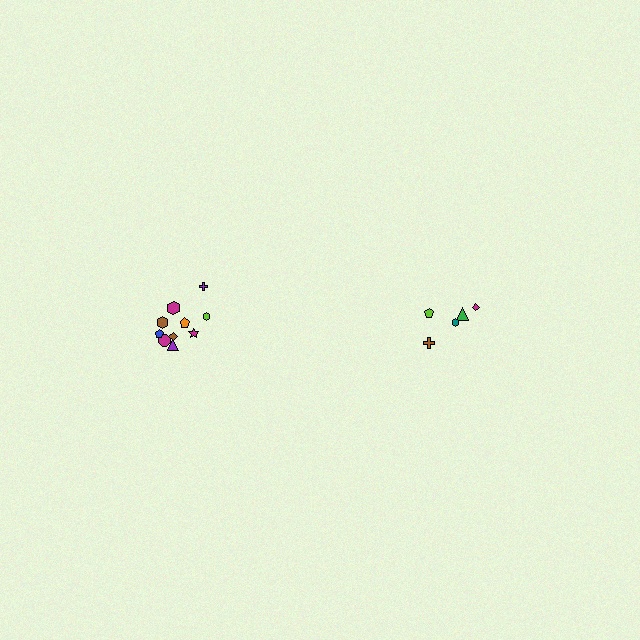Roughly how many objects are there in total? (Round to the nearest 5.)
Roughly 15 objects in total.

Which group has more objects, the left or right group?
The left group.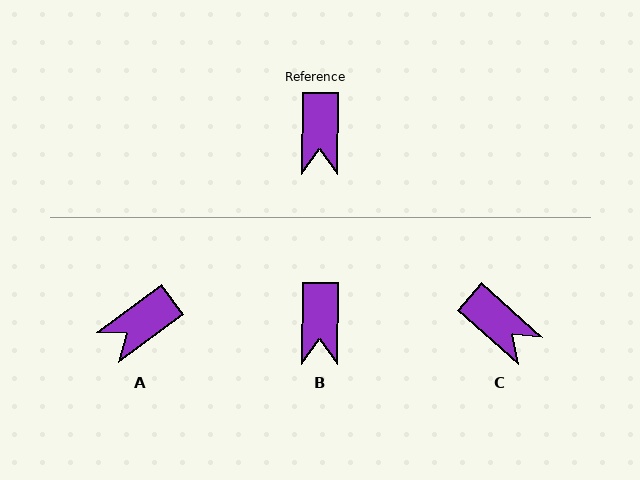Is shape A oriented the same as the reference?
No, it is off by about 53 degrees.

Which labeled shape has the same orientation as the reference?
B.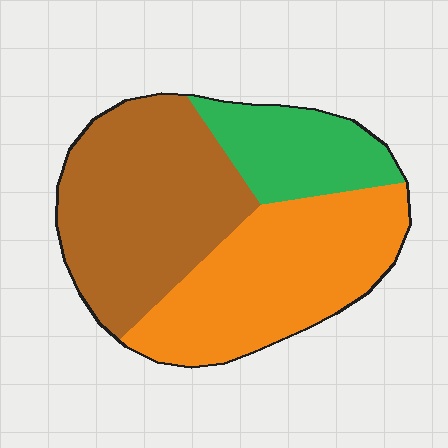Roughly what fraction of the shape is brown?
Brown takes up about two fifths (2/5) of the shape.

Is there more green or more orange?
Orange.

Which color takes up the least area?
Green, at roughly 20%.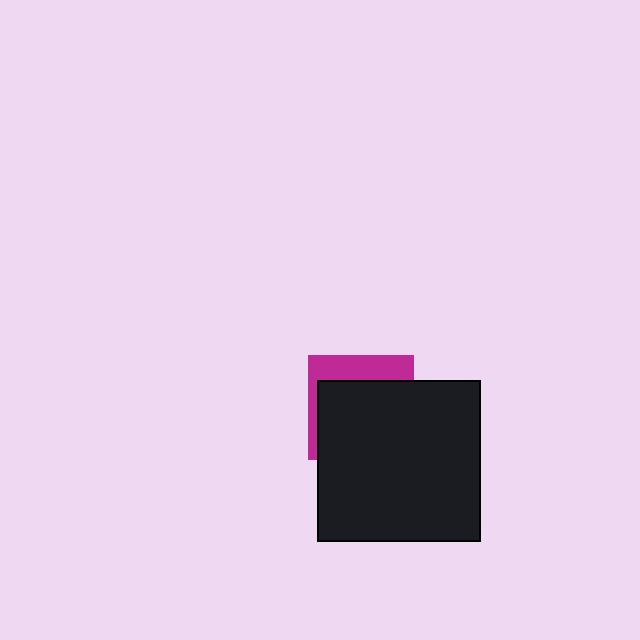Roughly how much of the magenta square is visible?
A small part of it is visible (roughly 30%).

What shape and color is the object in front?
The object in front is a black rectangle.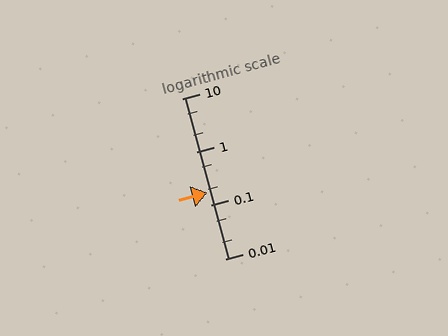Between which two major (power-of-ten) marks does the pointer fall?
The pointer is between 0.1 and 1.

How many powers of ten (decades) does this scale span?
The scale spans 3 decades, from 0.01 to 10.